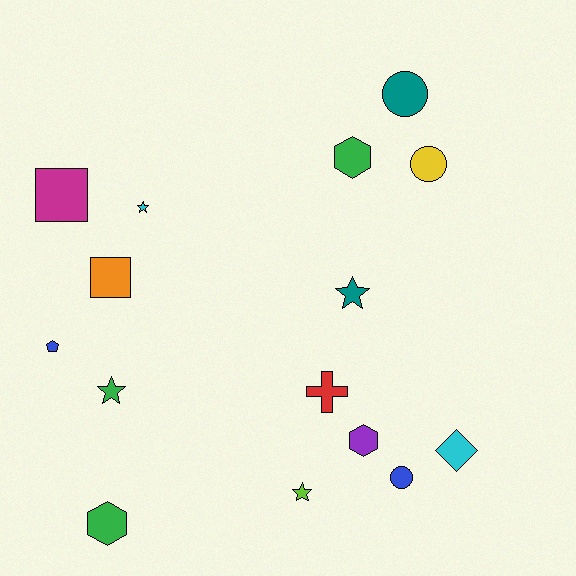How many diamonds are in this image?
There is 1 diamond.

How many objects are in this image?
There are 15 objects.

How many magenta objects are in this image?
There is 1 magenta object.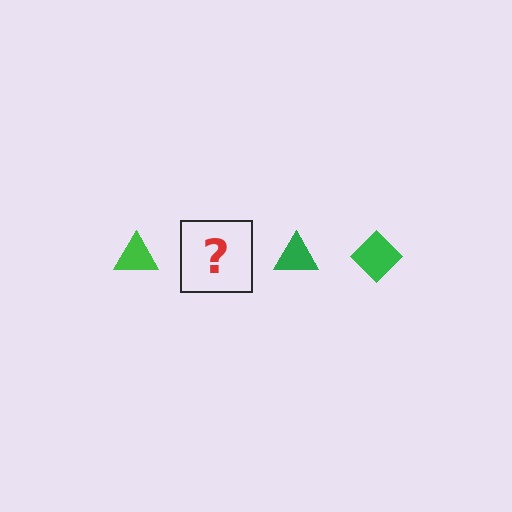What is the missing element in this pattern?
The missing element is a green diamond.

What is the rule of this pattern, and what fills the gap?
The rule is that the pattern cycles through triangle, diamond shapes in green. The gap should be filled with a green diamond.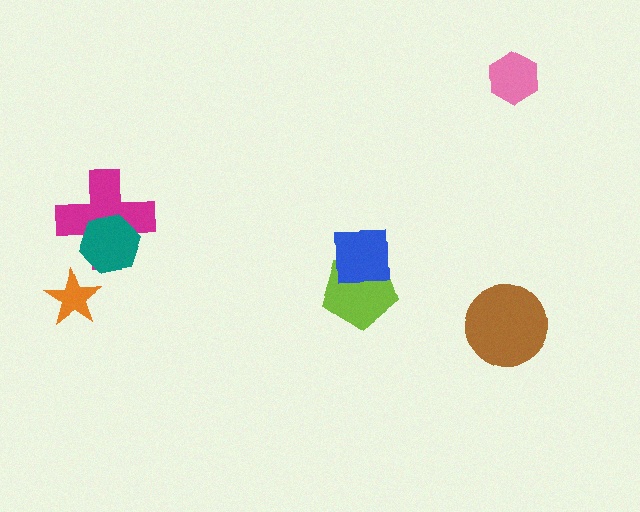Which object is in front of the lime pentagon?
The blue square is in front of the lime pentagon.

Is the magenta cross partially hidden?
Yes, it is partially covered by another shape.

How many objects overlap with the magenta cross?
1 object overlaps with the magenta cross.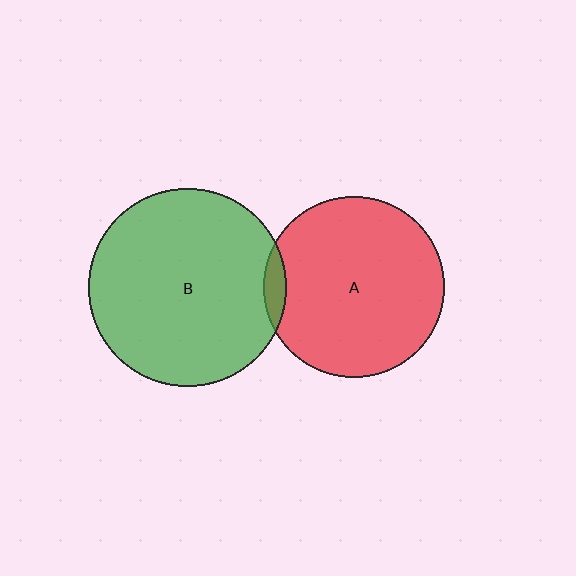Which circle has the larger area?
Circle B (green).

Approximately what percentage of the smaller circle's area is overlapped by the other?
Approximately 5%.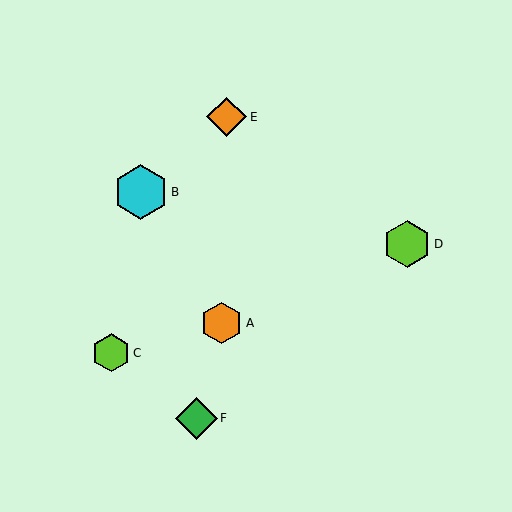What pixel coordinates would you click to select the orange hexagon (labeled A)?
Click at (222, 323) to select the orange hexagon A.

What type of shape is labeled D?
Shape D is a lime hexagon.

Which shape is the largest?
The cyan hexagon (labeled B) is the largest.